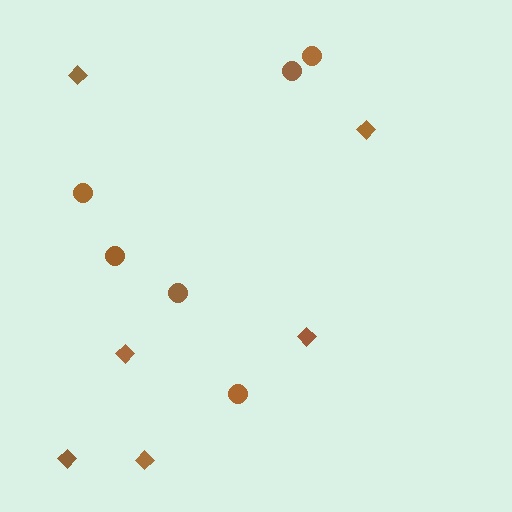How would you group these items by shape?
There are 2 groups: one group of circles (6) and one group of diamonds (6).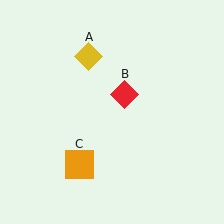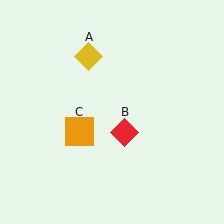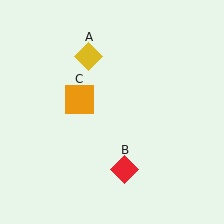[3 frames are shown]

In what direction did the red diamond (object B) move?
The red diamond (object B) moved down.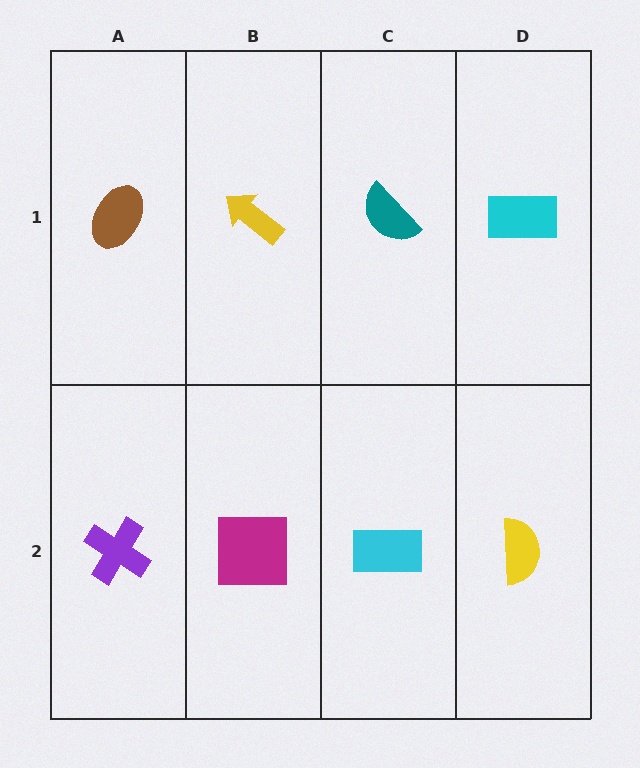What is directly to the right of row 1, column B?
A teal semicircle.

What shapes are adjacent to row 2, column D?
A cyan rectangle (row 1, column D), a cyan rectangle (row 2, column C).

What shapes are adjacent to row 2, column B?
A yellow arrow (row 1, column B), a purple cross (row 2, column A), a cyan rectangle (row 2, column C).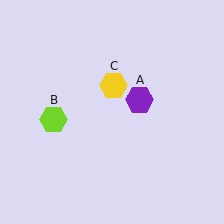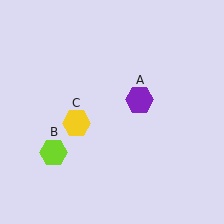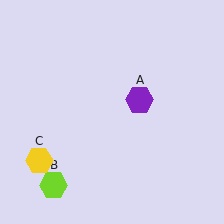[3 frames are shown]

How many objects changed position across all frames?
2 objects changed position: lime hexagon (object B), yellow hexagon (object C).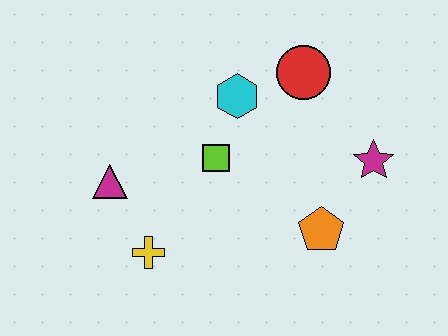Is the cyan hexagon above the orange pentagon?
Yes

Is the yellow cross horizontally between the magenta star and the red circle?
No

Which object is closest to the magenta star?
The orange pentagon is closest to the magenta star.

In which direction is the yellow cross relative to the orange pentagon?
The yellow cross is to the left of the orange pentagon.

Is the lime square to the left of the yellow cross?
No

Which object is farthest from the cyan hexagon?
The yellow cross is farthest from the cyan hexagon.